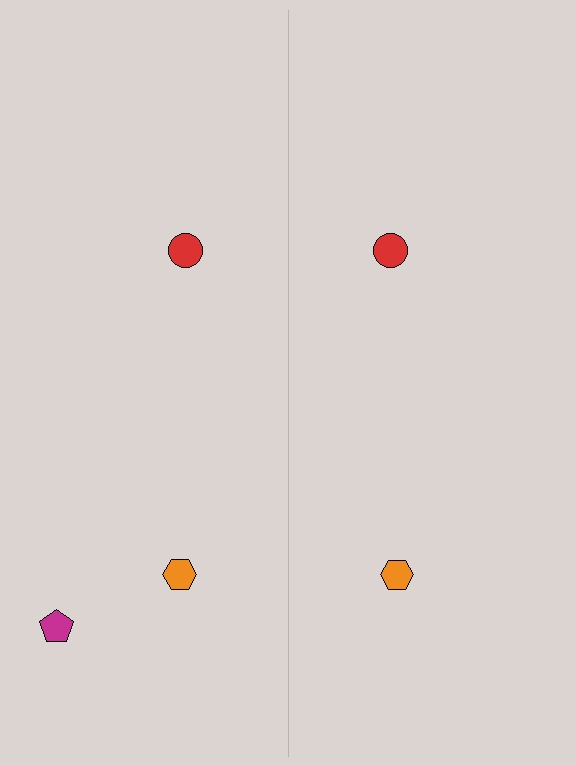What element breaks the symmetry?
A magenta pentagon is missing from the right side.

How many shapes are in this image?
There are 5 shapes in this image.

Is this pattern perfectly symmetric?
No, the pattern is not perfectly symmetric. A magenta pentagon is missing from the right side.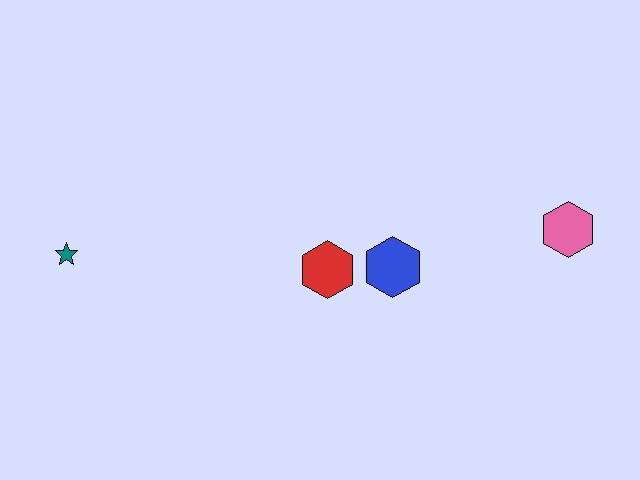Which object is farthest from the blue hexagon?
The teal star is farthest from the blue hexagon.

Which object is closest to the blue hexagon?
The red hexagon is closest to the blue hexagon.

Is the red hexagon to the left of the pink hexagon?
Yes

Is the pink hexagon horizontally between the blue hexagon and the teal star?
No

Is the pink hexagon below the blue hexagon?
No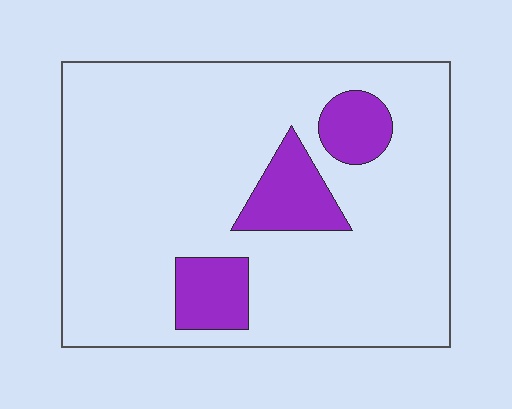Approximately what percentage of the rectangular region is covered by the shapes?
Approximately 15%.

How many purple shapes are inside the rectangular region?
3.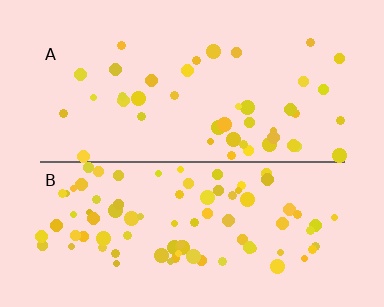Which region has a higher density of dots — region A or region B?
B (the bottom).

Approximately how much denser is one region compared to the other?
Approximately 2.0× — region B over region A.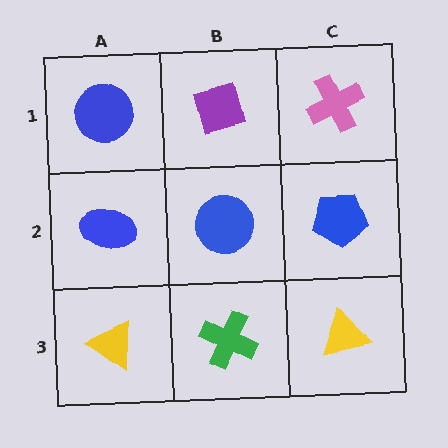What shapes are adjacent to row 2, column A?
A blue circle (row 1, column A), a yellow triangle (row 3, column A), a blue circle (row 2, column B).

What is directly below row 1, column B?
A blue circle.